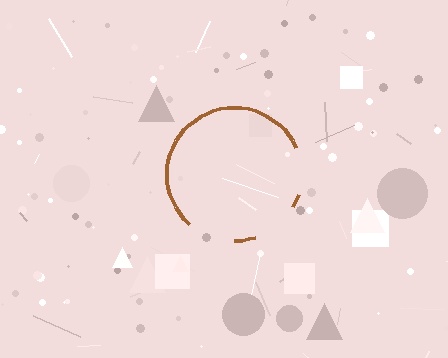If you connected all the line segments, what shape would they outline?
They would outline a circle.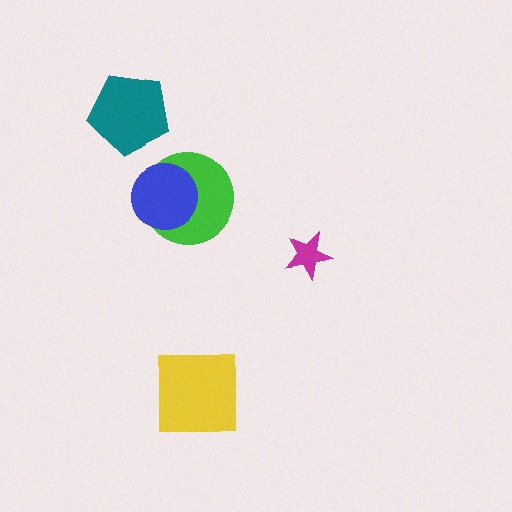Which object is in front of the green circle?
The blue circle is in front of the green circle.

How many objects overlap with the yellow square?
0 objects overlap with the yellow square.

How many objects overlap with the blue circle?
1 object overlaps with the blue circle.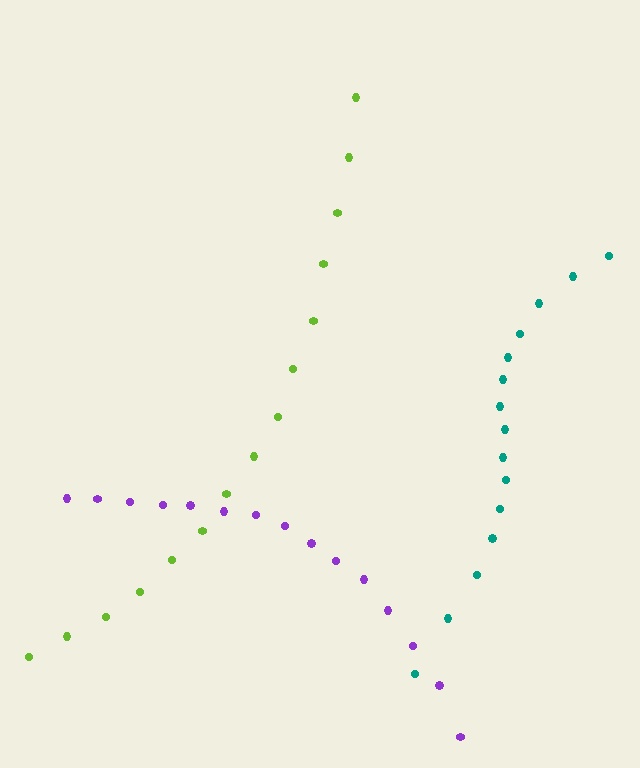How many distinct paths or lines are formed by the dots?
There are 3 distinct paths.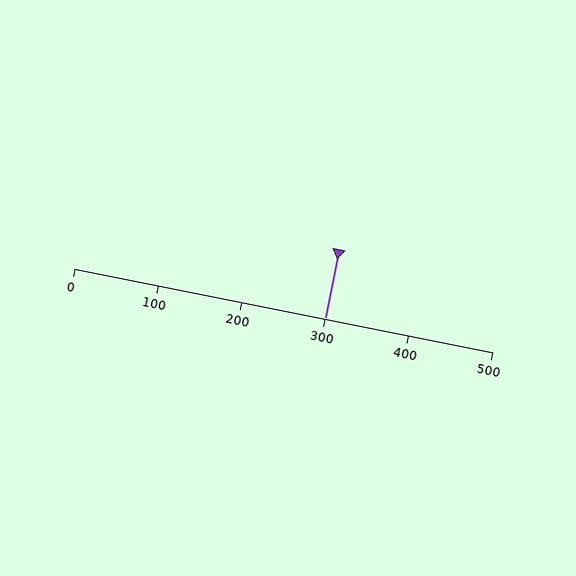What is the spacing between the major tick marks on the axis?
The major ticks are spaced 100 apart.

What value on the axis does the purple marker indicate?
The marker indicates approximately 300.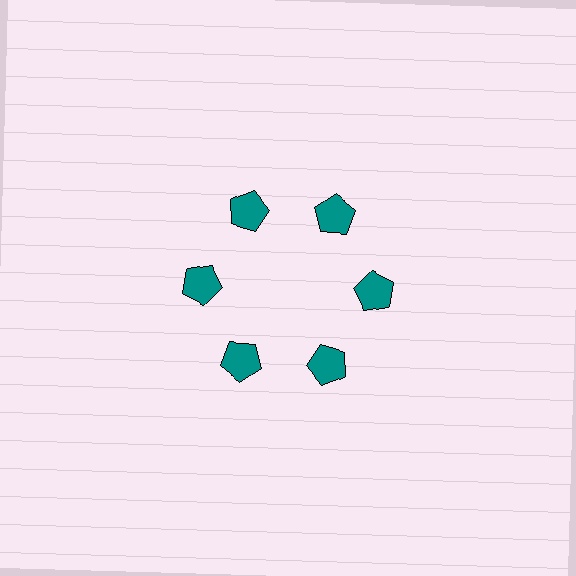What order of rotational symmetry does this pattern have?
This pattern has 6-fold rotational symmetry.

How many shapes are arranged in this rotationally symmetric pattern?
There are 6 shapes, arranged in 6 groups of 1.